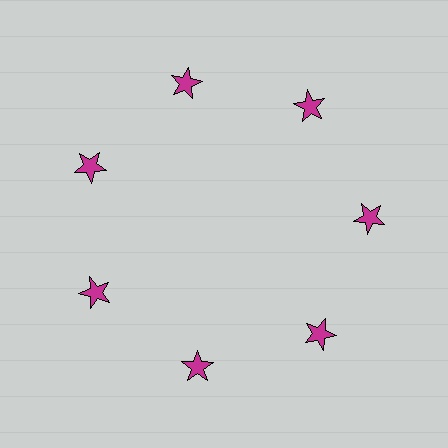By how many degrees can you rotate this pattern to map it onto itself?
The pattern maps onto itself every 51 degrees of rotation.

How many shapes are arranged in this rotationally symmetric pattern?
There are 7 shapes, arranged in 7 groups of 1.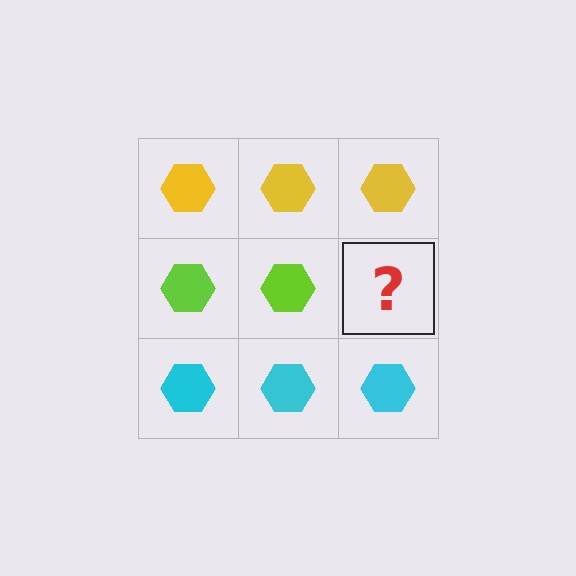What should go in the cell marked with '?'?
The missing cell should contain a lime hexagon.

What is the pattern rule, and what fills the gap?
The rule is that each row has a consistent color. The gap should be filled with a lime hexagon.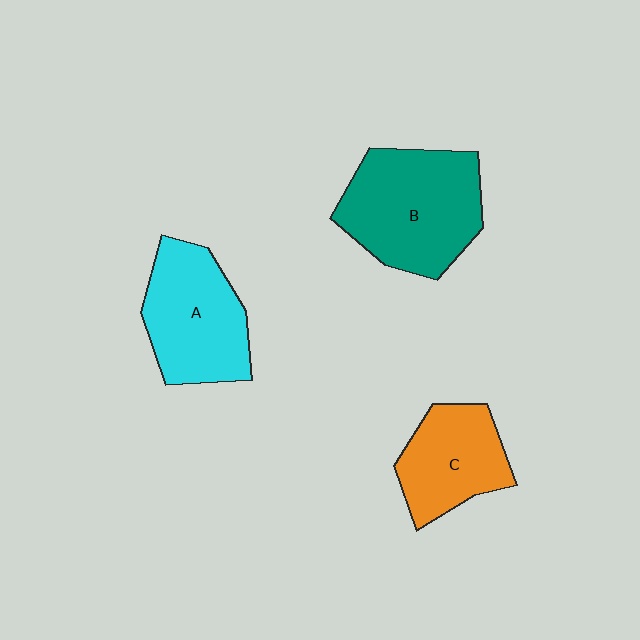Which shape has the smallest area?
Shape C (orange).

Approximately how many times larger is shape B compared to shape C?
Approximately 1.5 times.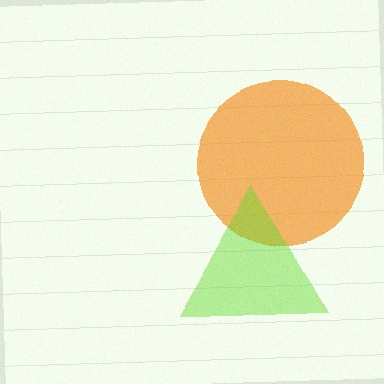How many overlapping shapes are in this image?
There are 2 overlapping shapes in the image.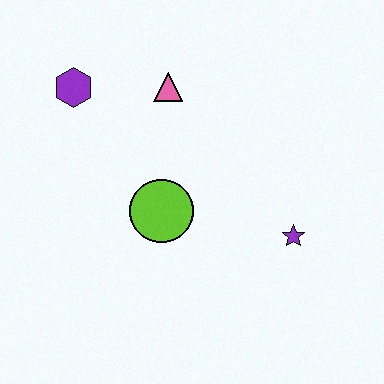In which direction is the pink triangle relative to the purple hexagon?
The pink triangle is to the right of the purple hexagon.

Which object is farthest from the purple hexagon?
The purple star is farthest from the purple hexagon.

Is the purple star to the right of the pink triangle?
Yes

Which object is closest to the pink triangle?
The purple hexagon is closest to the pink triangle.